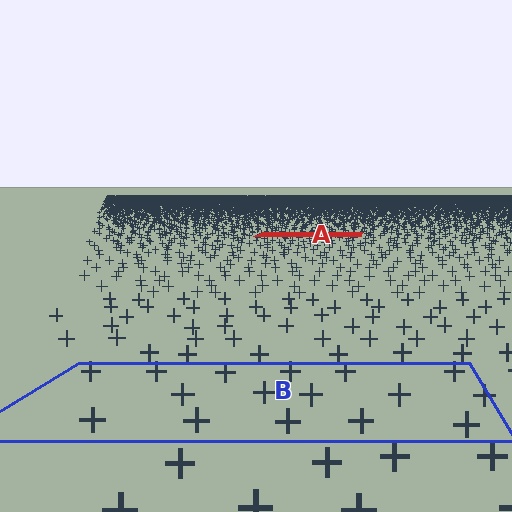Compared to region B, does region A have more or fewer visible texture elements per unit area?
Region A has more texture elements per unit area — they are packed more densely because it is farther away.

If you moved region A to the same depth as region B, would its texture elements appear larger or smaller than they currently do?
They would appear larger. At a closer depth, the same texture elements are projected at a bigger on-screen size.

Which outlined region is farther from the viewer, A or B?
Region A is farther from the viewer — the texture elements inside it appear smaller and more densely packed.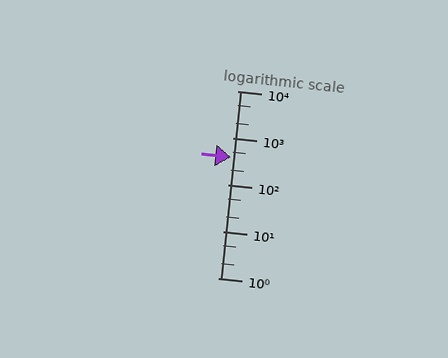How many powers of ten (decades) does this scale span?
The scale spans 4 decades, from 1 to 10000.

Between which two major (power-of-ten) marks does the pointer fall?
The pointer is between 100 and 1000.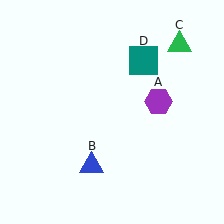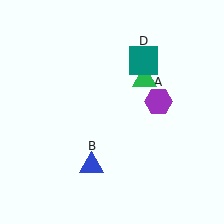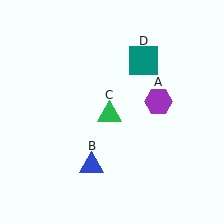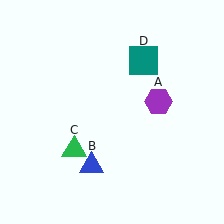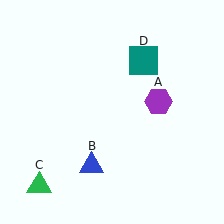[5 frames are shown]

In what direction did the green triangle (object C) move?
The green triangle (object C) moved down and to the left.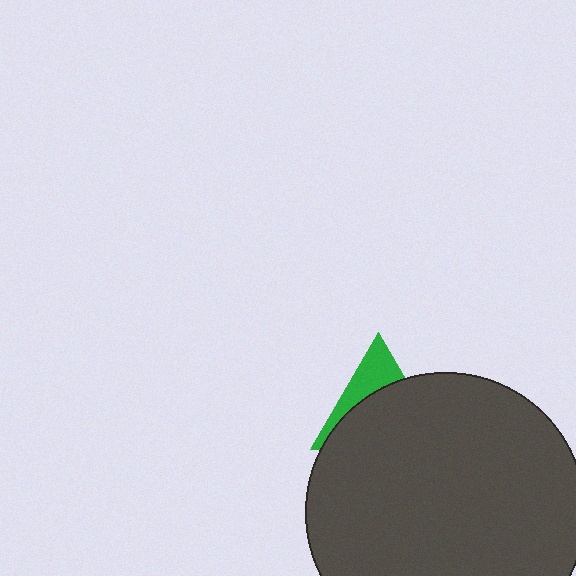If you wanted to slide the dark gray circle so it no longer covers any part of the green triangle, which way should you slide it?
Slide it down — that is the most direct way to separate the two shapes.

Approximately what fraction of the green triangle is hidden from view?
Roughly 67% of the green triangle is hidden behind the dark gray circle.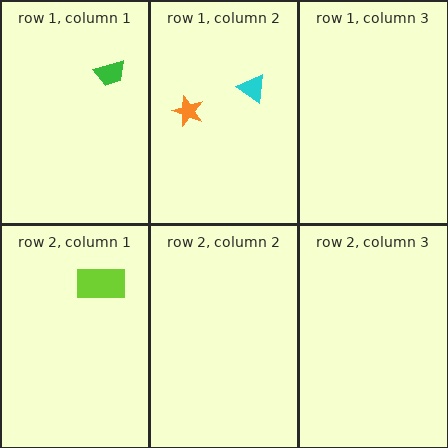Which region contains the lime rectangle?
The row 2, column 1 region.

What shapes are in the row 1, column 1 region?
The green trapezoid.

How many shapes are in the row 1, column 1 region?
1.